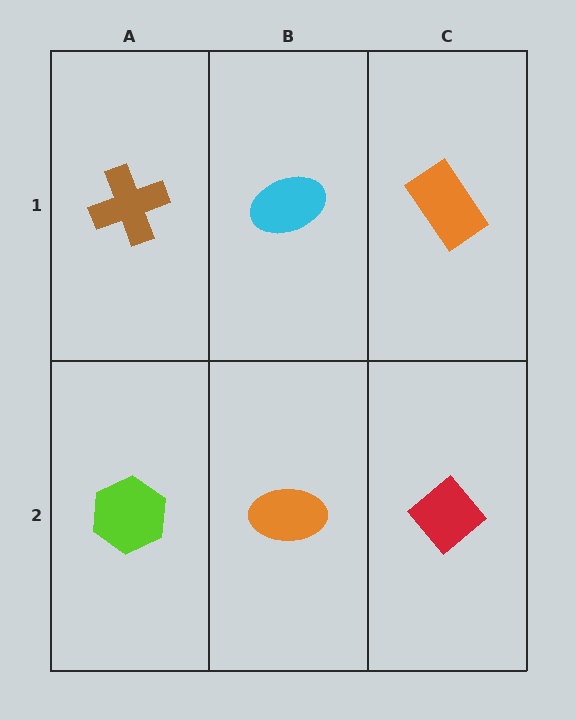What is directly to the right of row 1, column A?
A cyan ellipse.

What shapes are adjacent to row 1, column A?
A lime hexagon (row 2, column A), a cyan ellipse (row 1, column B).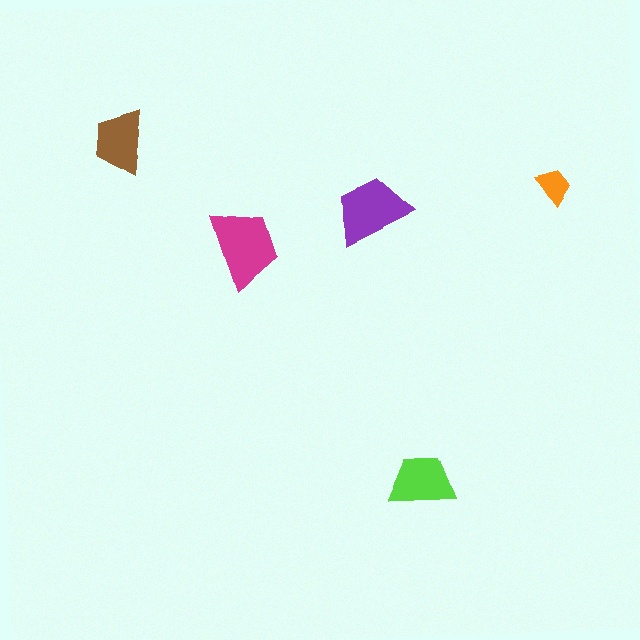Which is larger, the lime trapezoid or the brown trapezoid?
The lime one.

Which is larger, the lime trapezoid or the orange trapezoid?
The lime one.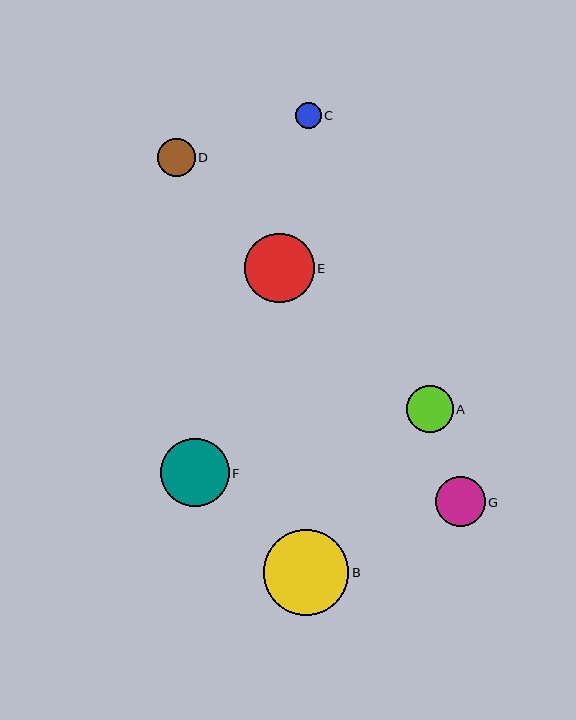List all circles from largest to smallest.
From largest to smallest: B, E, F, G, A, D, C.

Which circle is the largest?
Circle B is the largest with a size of approximately 86 pixels.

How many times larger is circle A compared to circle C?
Circle A is approximately 1.8 times the size of circle C.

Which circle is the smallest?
Circle C is the smallest with a size of approximately 26 pixels.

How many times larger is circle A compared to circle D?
Circle A is approximately 1.2 times the size of circle D.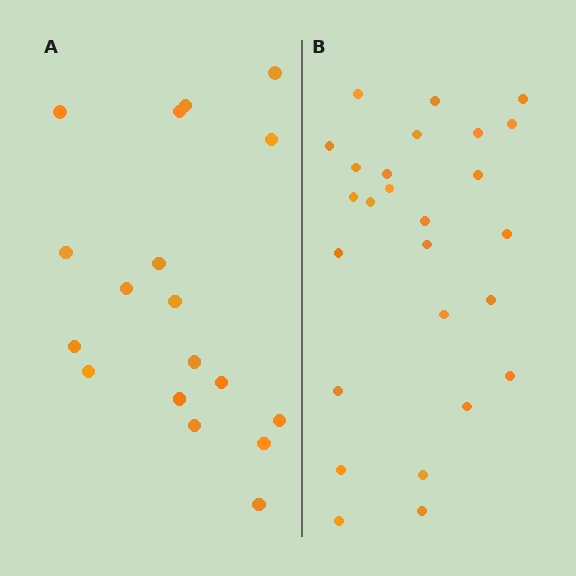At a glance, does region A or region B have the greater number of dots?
Region B (the right region) has more dots.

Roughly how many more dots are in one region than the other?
Region B has roughly 8 or so more dots than region A.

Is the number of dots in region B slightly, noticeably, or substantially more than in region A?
Region B has noticeably more, but not dramatically so. The ratio is roughly 1.4 to 1.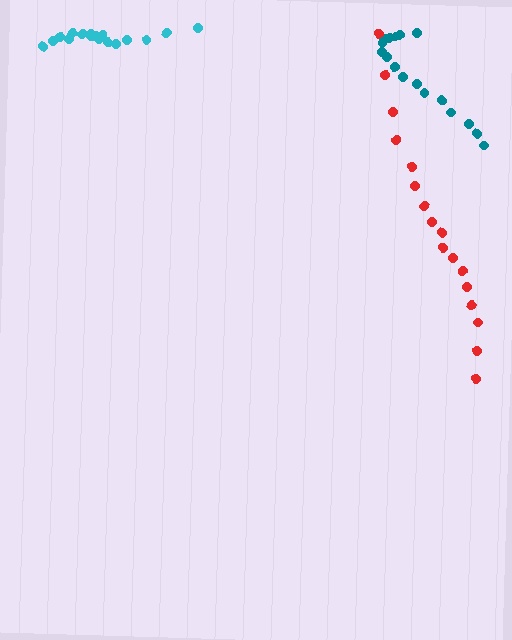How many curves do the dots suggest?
There are 3 distinct paths.